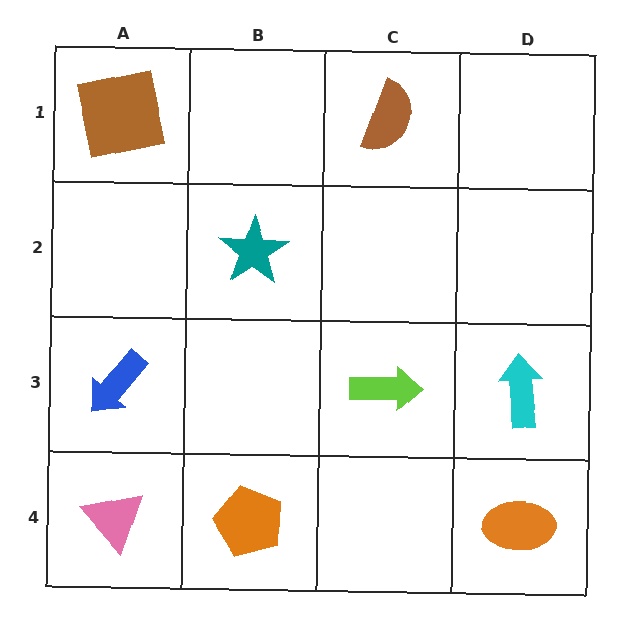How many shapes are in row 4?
3 shapes.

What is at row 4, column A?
A pink triangle.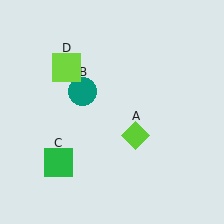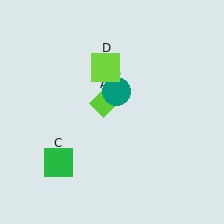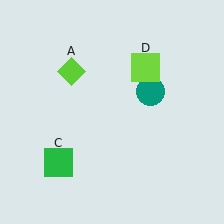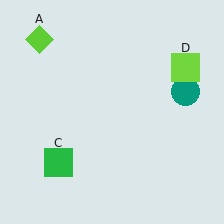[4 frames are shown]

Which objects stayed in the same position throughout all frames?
Green square (object C) remained stationary.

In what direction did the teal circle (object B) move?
The teal circle (object B) moved right.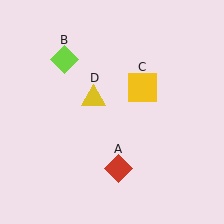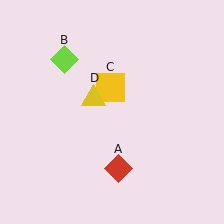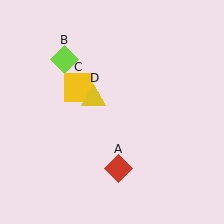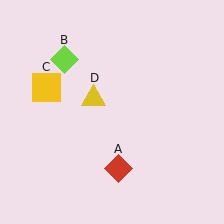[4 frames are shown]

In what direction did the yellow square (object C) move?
The yellow square (object C) moved left.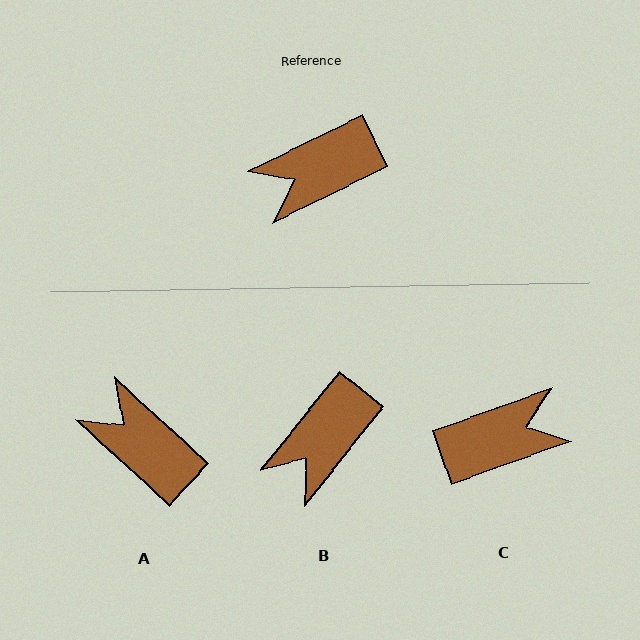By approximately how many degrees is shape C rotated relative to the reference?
Approximately 173 degrees counter-clockwise.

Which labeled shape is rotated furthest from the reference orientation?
C, about 173 degrees away.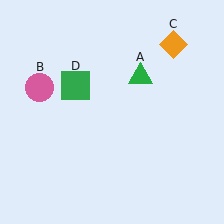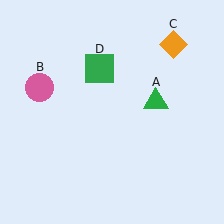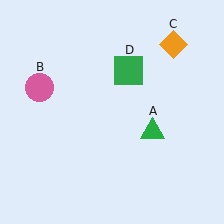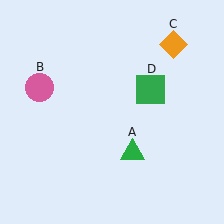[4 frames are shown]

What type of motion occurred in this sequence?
The green triangle (object A), green square (object D) rotated clockwise around the center of the scene.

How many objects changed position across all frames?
2 objects changed position: green triangle (object A), green square (object D).